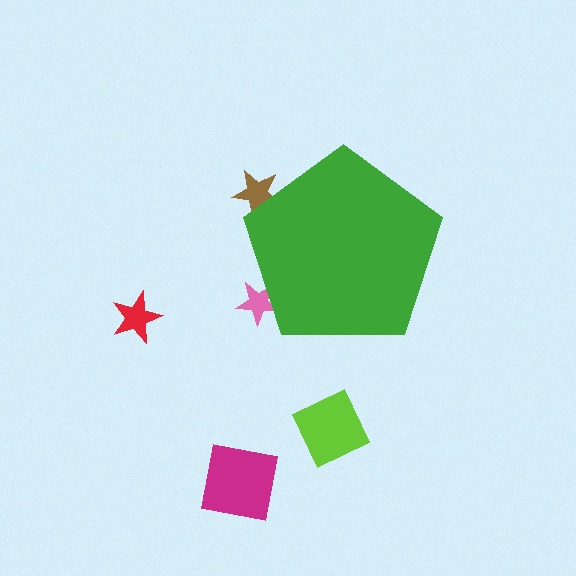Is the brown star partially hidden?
Yes, the brown star is partially hidden behind the green pentagon.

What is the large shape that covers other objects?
A green pentagon.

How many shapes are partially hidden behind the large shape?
2 shapes are partially hidden.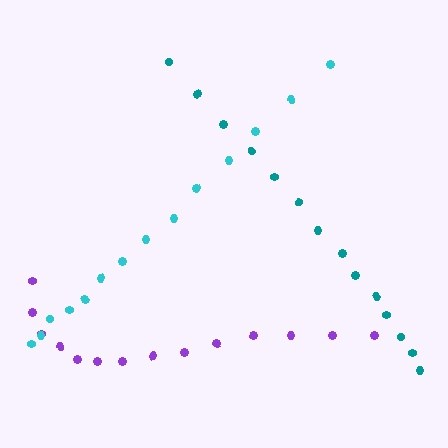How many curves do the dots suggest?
There are 3 distinct paths.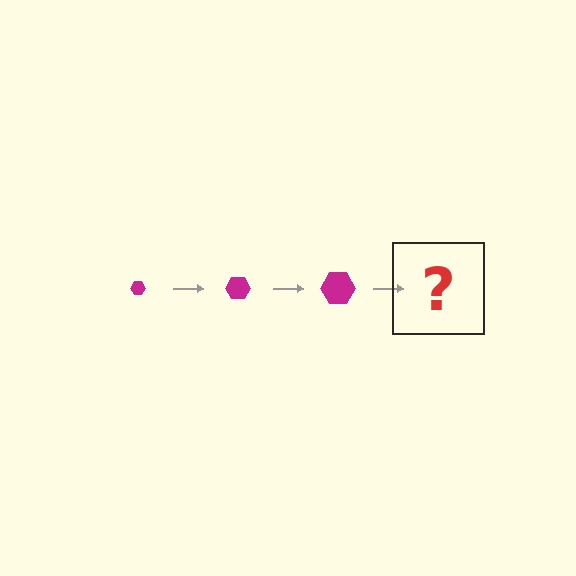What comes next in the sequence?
The next element should be a magenta hexagon, larger than the previous one.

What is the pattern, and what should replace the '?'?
The pattern is that the hexagon gets progressively larger each step. The '?' should be a magenta hexagon, larger than the previous one.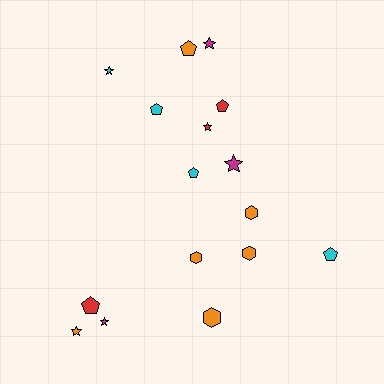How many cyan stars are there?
There is 1 cyan star.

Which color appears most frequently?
Orange, with 6 objects.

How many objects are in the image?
There are 16 objects.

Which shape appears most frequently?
Star, with 6 objects.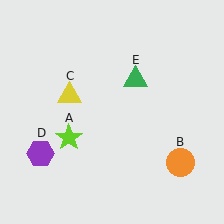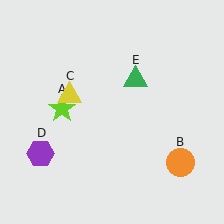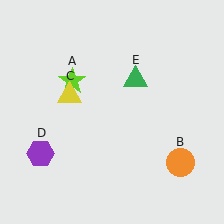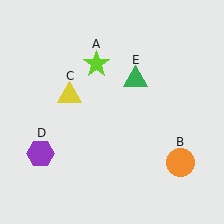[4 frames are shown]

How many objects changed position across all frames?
1 object changed position: lime star (object A).